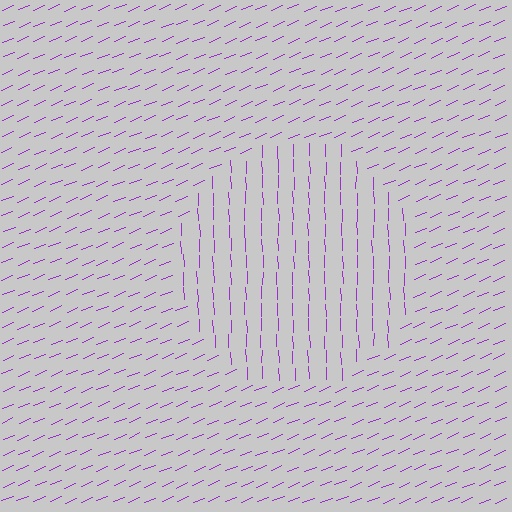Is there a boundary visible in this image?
Yes, there is a texture boundary formed by a change in line orientation.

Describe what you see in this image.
The image is filled with small purple line segments. A circle region in the image has lines oriented differently from the surrounding lines, creating a visible texture boundary.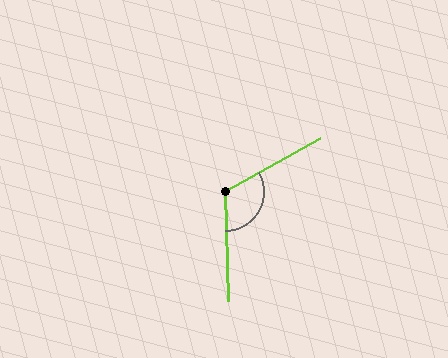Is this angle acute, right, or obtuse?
It is obtuse.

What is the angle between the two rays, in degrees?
Approximately 118 degrees.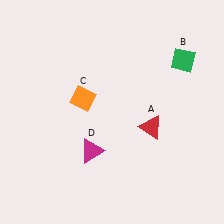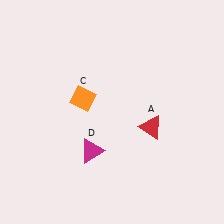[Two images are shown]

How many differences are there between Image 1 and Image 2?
There is 1 difference between the two images.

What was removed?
The green diamond (B) was removed in Image 2.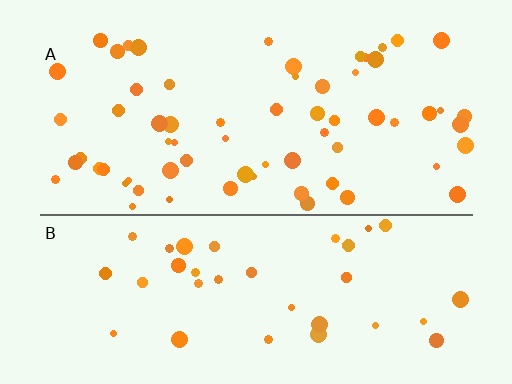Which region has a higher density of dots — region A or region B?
A (the top).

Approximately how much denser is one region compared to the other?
Approximately 1.7× — region A over region B.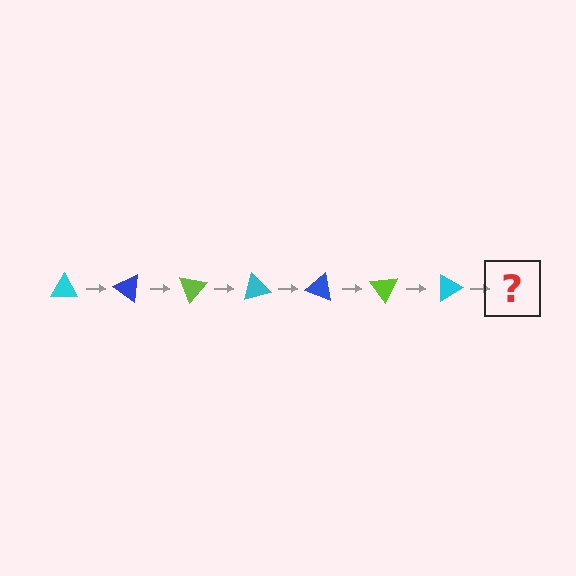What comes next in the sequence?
The next element should be a blue triangle, rotated 245 degrees from the start.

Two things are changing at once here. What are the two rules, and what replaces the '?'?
The two rules are that it rotates 35 degrees each step and the color cycles through cyan, blue, and lime. The '?' should be a blue triangle, rotated 245 degrees from the start.